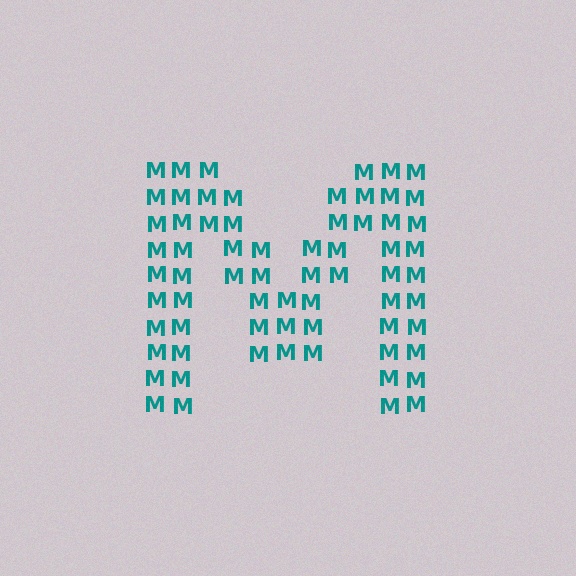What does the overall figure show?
The overall figure shows the letter M.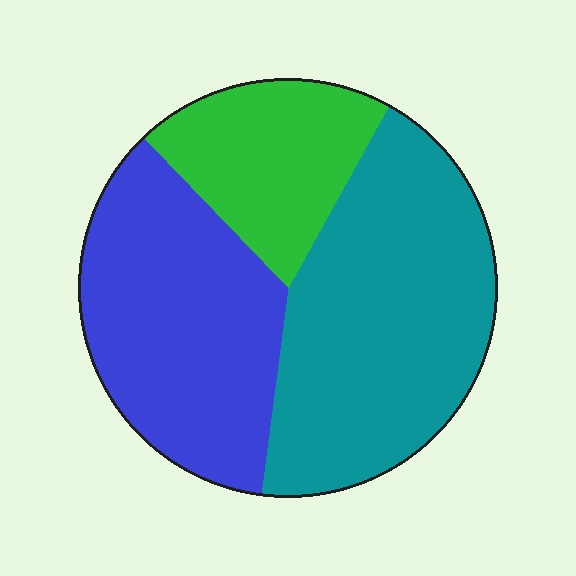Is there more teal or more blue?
Teal.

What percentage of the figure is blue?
Blue takes up about three eighths (3/8) of the figure.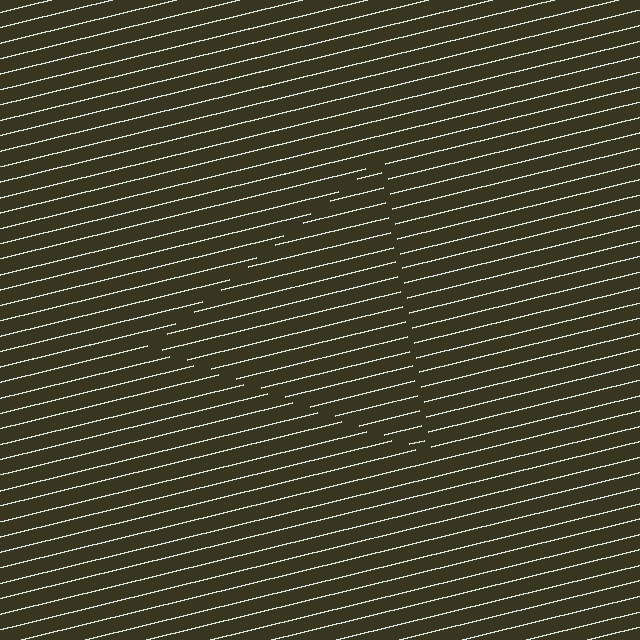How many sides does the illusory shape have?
3 sides — the line-ends trace a triangle.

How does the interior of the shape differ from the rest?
The interior of the shape contains the same grating, shifted by half a period — the contour is defined by the phase discontinuity where line-ends from the inner and outer gratings abut.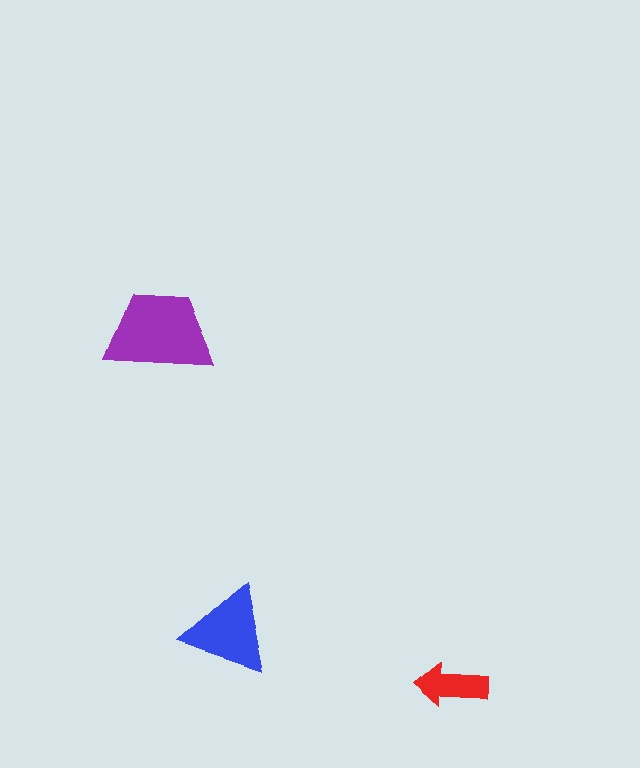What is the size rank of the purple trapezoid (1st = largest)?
1st.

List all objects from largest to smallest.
The purple trapezoid, the blue triangle, the red arrow.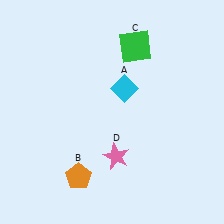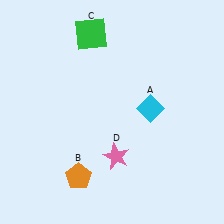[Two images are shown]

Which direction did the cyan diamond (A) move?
The cyan diamond (A) moved right.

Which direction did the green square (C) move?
The green square (C) moved left.